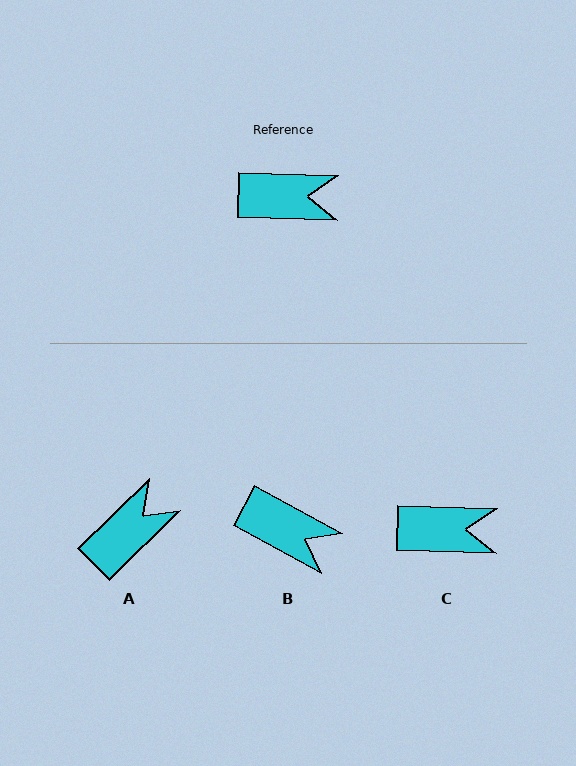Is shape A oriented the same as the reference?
No, it is off by about 46 degrees.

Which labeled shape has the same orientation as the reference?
C.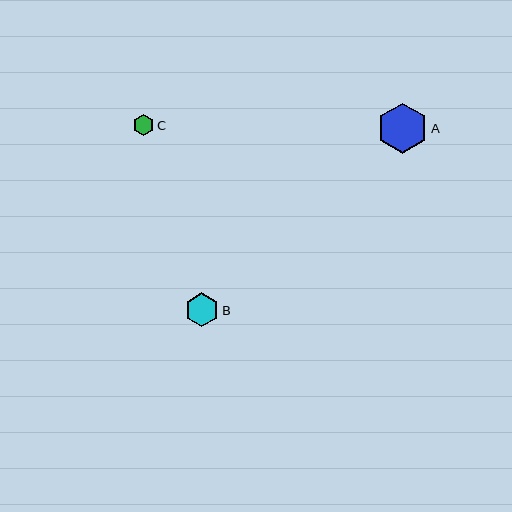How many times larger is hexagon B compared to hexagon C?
Hexagon B is approximately 1.6 times the size of hexagon C.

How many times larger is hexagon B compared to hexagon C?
Hexagon B is approximately 1.6 times the size of hexagon C.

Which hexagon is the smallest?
Hexagon C is the smallest with a size of approximately 21 pixels.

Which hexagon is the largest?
Hexagon A is the largest with a size of approximately 50 pixels.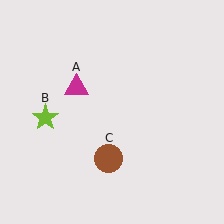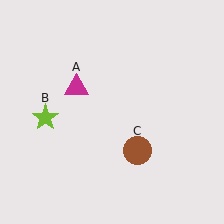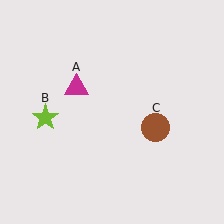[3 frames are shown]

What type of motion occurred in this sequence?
The brown circle (object C) rotated counterclockwise around the center of the scene.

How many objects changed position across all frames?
1 object changed position: brown circle (object C).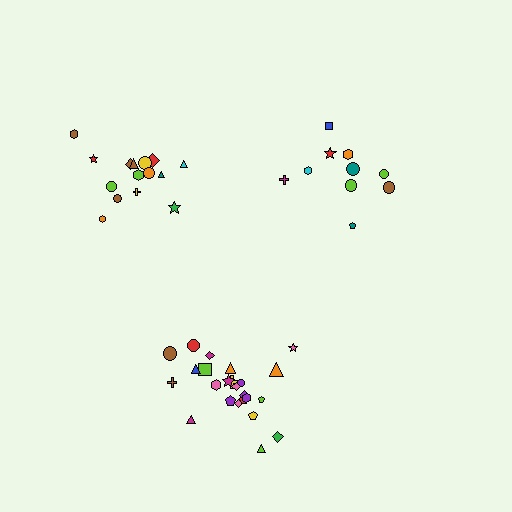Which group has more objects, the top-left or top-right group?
The top-left group.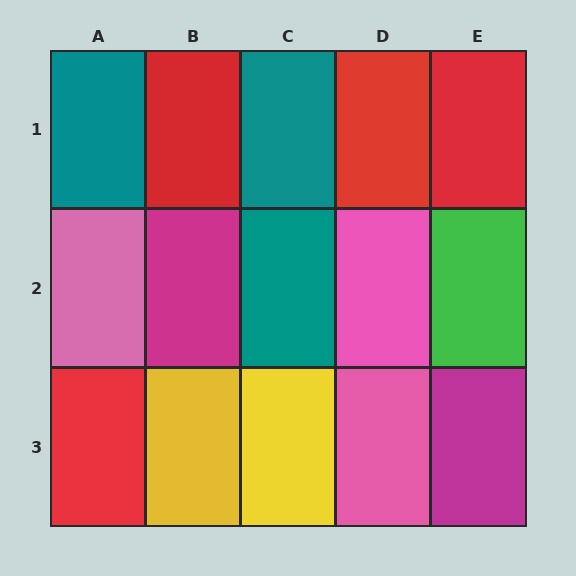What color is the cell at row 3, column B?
Yellow.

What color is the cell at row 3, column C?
Yellow.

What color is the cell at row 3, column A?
Red.